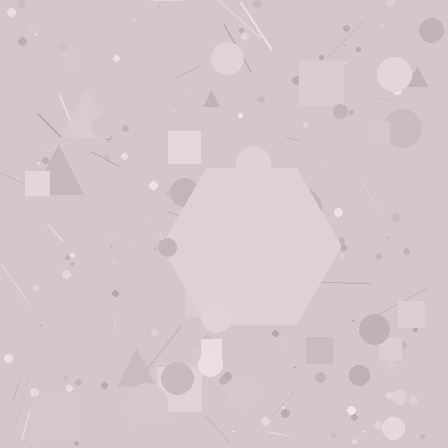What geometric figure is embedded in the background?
A hexagon is embedded in the background.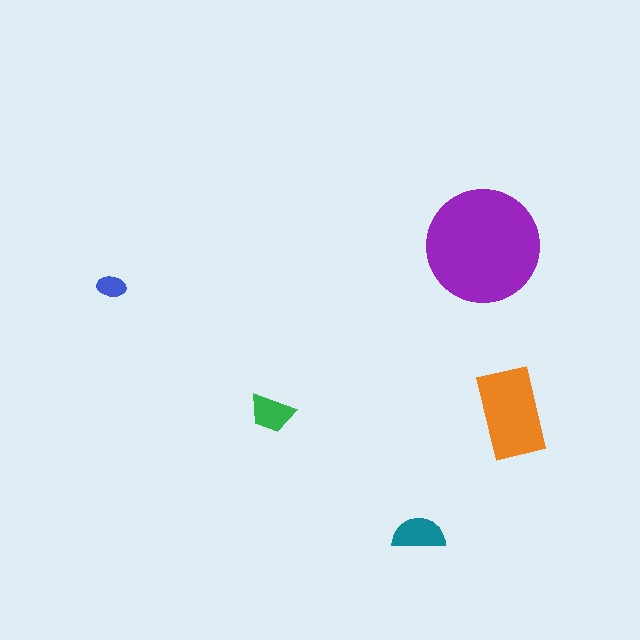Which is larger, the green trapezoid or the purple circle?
The purple circle.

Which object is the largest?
The purple circle.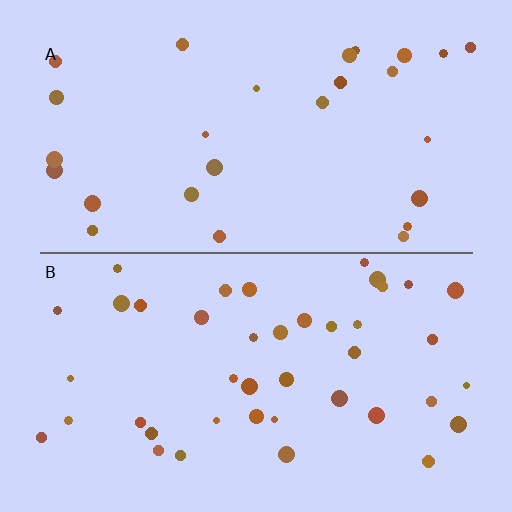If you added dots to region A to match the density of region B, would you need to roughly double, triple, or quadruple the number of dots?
Approximately double.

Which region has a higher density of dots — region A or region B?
B (the bottom).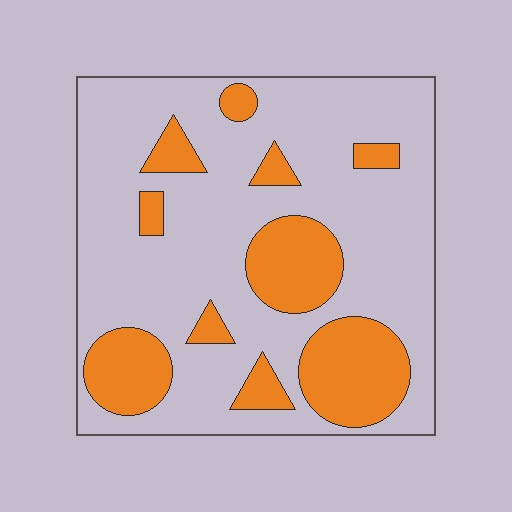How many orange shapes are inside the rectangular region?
10.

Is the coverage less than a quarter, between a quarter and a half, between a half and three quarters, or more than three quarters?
Between a quarter and a half.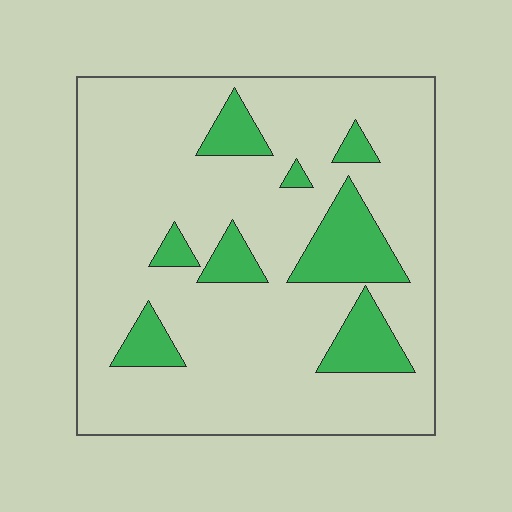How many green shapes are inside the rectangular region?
8.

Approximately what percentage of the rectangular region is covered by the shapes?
Approximately 15%.